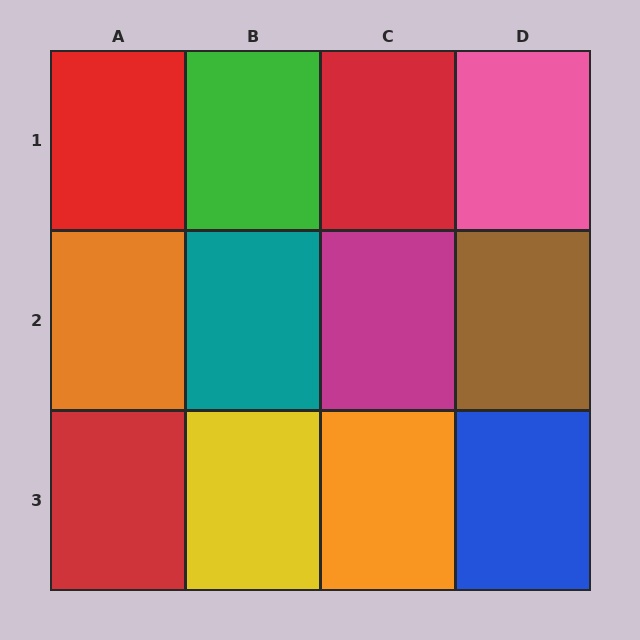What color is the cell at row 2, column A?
Orange.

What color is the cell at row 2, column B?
Teal.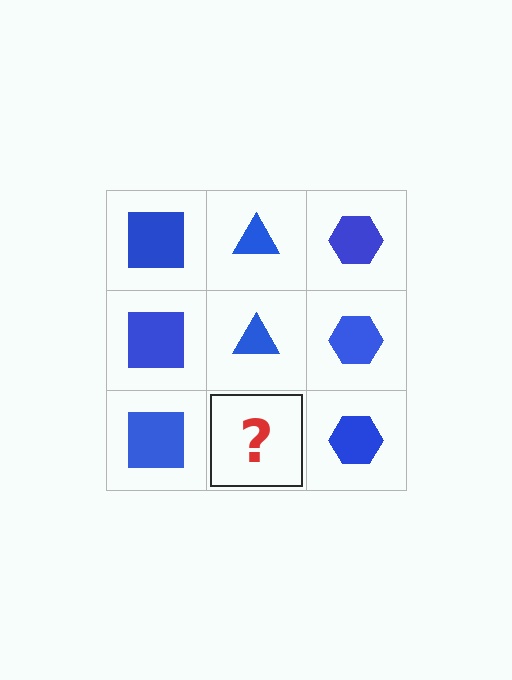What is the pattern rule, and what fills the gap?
The rule is that each column has a consistent shape. The gap should be filled with a blue triangle.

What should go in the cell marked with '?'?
The missing cell should contain a blue triangle.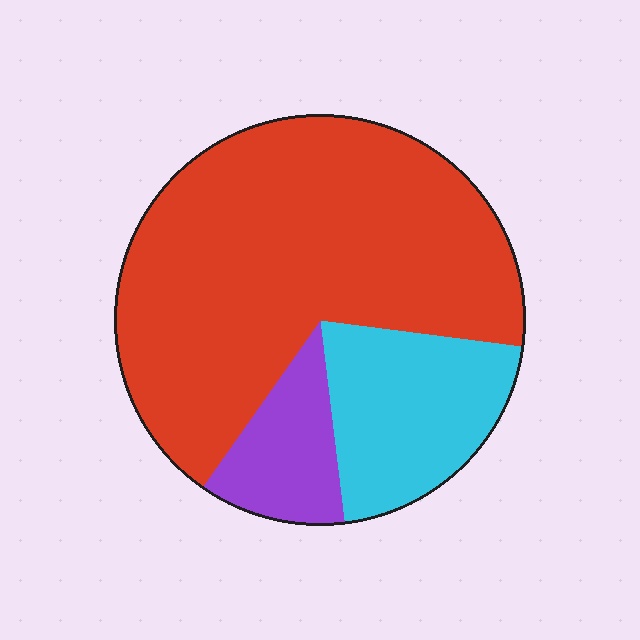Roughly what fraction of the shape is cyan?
Cyan takes up less than a quarter of the shape.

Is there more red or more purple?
Red.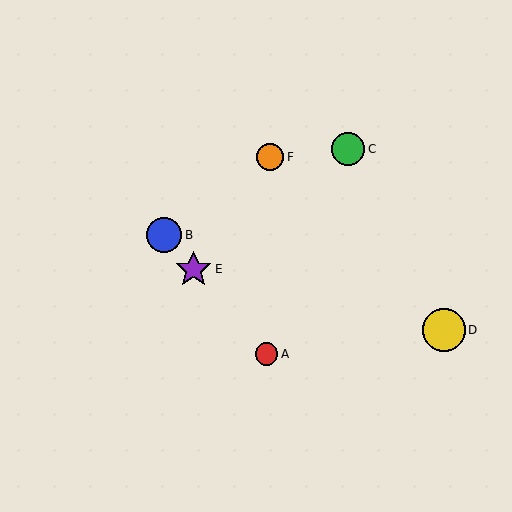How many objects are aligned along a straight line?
3 objects (A, B, E) are aligned along a straight line.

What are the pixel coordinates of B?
Object B is at (164, 235).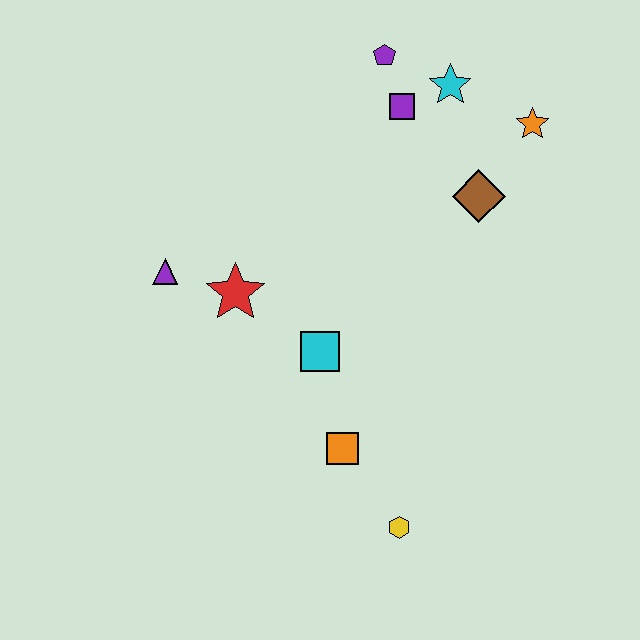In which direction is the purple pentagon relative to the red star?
The purple pentagon is above the red star.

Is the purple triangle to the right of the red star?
No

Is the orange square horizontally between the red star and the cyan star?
Yes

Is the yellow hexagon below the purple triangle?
Yes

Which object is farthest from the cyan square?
The orange star is farthest from the cyan square.